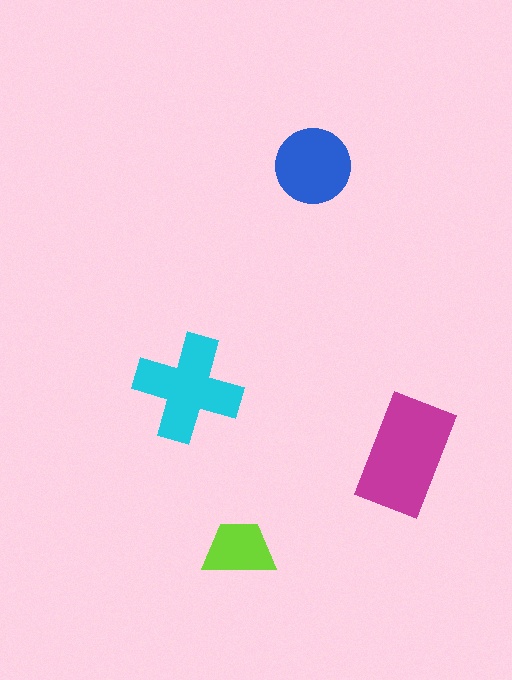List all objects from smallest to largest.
The lime trapezoid, the blue circle, the cyan cross, the magenta rectangle.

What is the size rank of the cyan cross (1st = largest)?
2nd.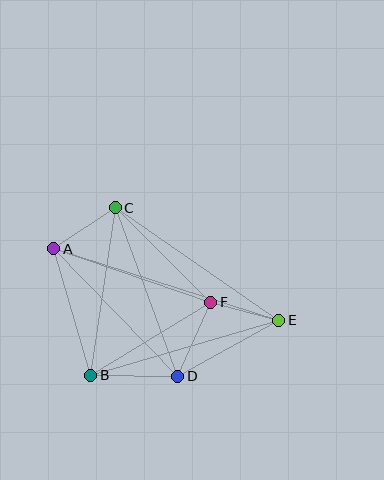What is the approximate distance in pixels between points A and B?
The distance between A and B is approximately 132 pixels.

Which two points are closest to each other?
Points E and F are closest to each other.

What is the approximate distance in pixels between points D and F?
The distance between D and F is approximately 81 pixels.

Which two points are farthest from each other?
Points A and E are farthest from each other.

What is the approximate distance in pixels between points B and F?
The distance between B and F is approximately 141 pixels.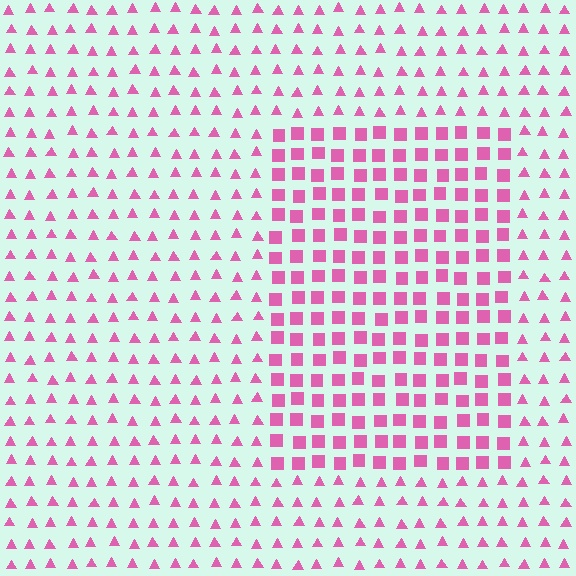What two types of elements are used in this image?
The image uses squares inside the rectangle region and triangles outside it.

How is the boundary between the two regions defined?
The boundary is defined by a change in element shape: squares inside vs. triangles outside. All elements share the same color and spacing.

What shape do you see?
I see a rectangle.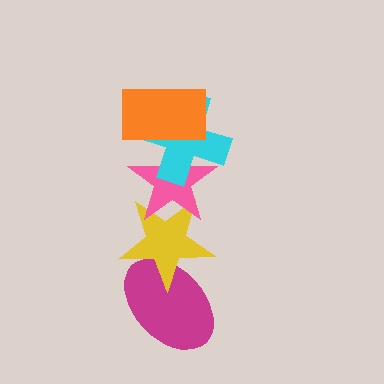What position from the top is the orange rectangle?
The orange rectangle is 1st from the top.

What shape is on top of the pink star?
The cyan cross is on top of the pink star.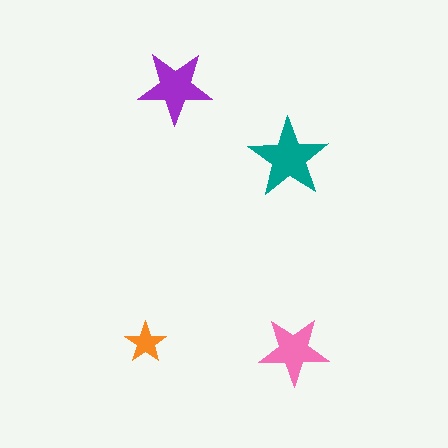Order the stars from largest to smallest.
the teal one, the purple one, the pink one, the orange one.